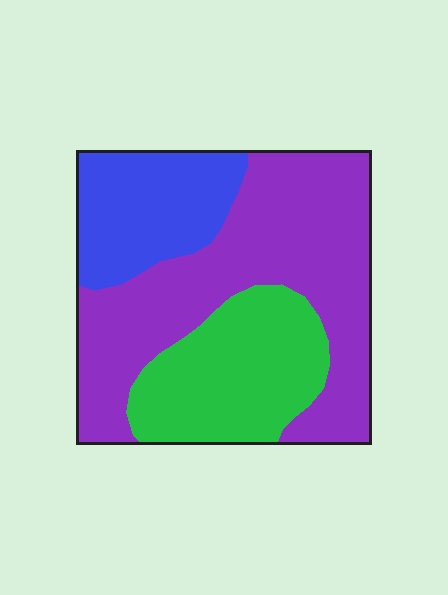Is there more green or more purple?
Purple.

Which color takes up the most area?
Purple, at roughly 50%.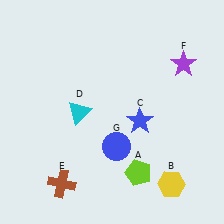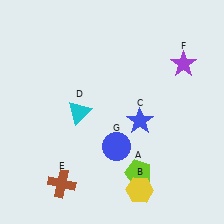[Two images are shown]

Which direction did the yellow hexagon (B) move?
The yellow hexagon (B) moved left.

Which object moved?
The yellow hexagon (B) moved left.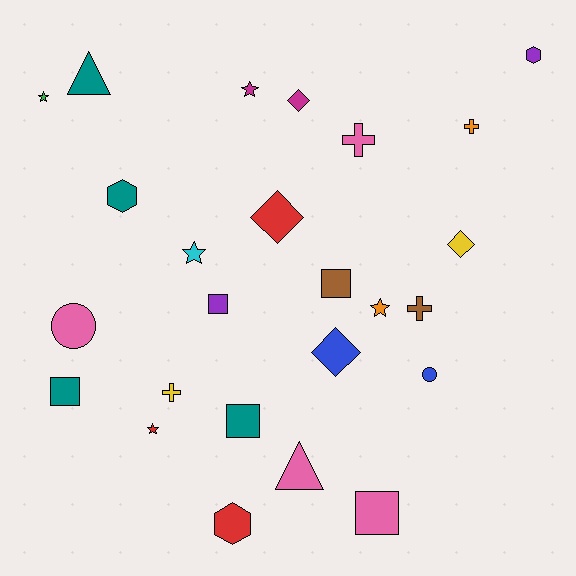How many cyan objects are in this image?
There is 1 cyan object.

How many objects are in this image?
There are 25 objects.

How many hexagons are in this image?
There are 3 hexagons.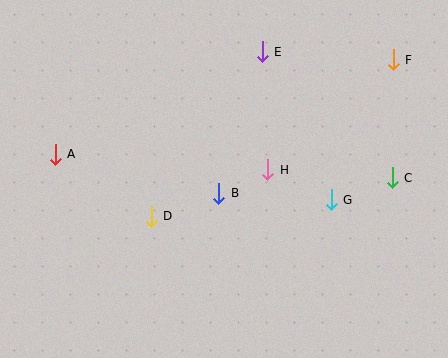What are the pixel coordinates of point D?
Point D is at (151, 216).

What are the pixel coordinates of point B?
Point B is at (219, 193).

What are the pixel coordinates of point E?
Point E is at (262, 52).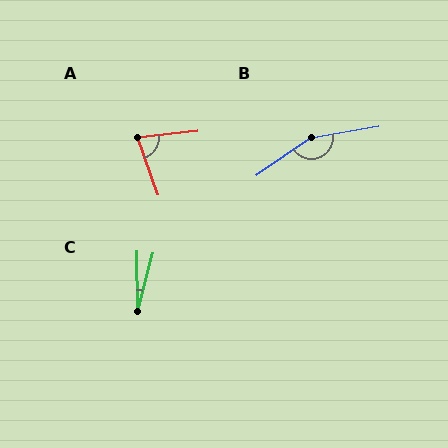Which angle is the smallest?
C, at approximately 16 degrees.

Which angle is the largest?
B, at approximately 155 degrees.